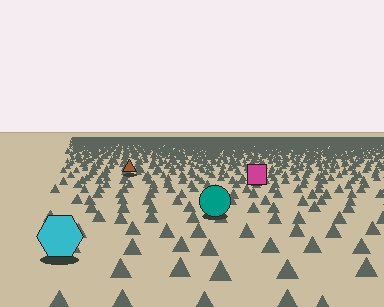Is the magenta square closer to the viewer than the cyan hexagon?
No. The cyan hexagon is closer — you can tell from the texture gradient: the ground texture is coarser near it.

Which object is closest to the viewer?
The cyan hexagon is closest. The texture marks near it are larger and more spread out.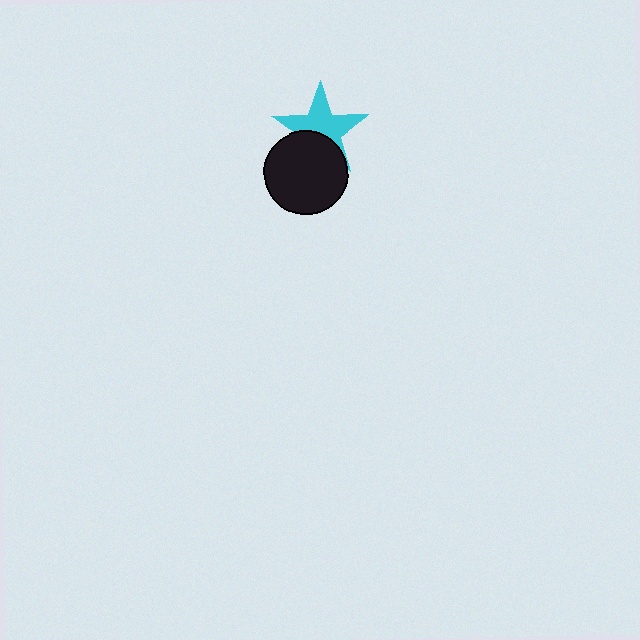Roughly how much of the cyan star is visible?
About half of it is visible (roughly 61%).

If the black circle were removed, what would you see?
You would see the complete cyan star.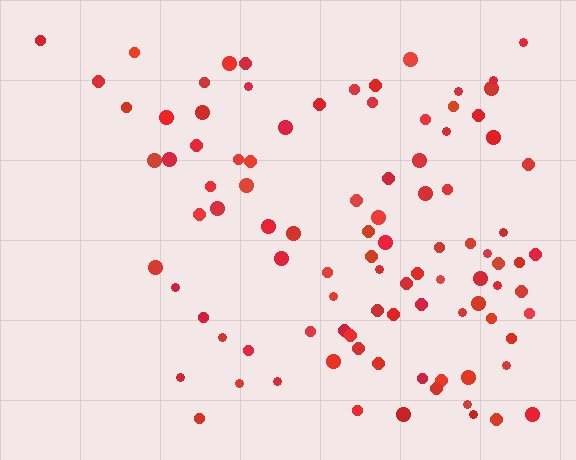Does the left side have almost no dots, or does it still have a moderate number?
Still a moderate number, just noticeably fewer than the right.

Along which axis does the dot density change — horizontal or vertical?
Horizontal.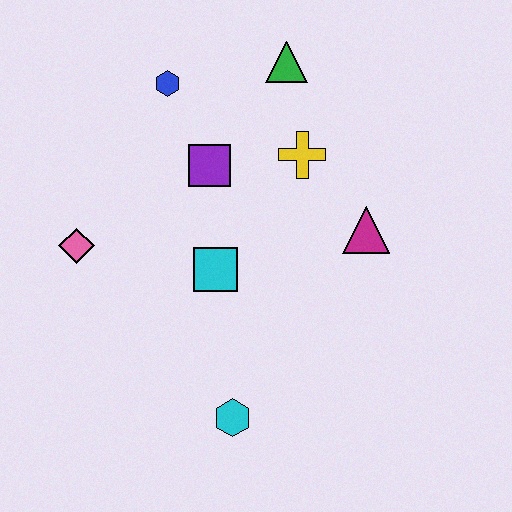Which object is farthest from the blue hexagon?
The cyan hexagon is farthest from the blue hexagon.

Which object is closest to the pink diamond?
The cyan square is closest to the pink diamond.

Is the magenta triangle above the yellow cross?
No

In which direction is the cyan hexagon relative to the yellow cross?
The cyan hexagon is below the yellow cross.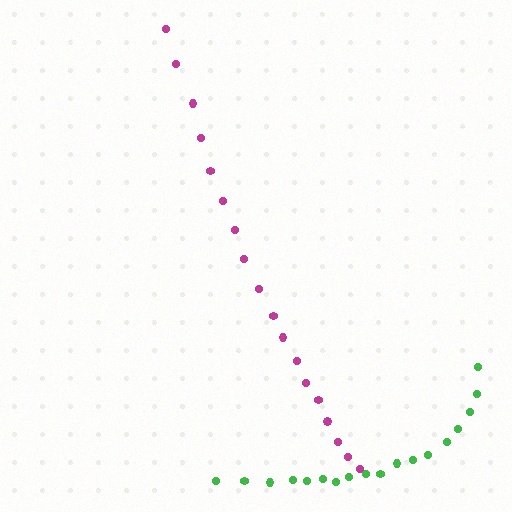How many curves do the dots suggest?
There are 2 distinct paths.